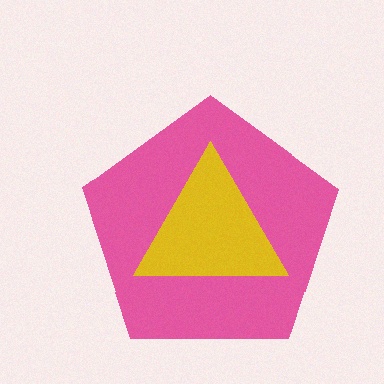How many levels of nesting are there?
2.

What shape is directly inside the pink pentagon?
The yellow triangle.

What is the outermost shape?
The pink pentagon.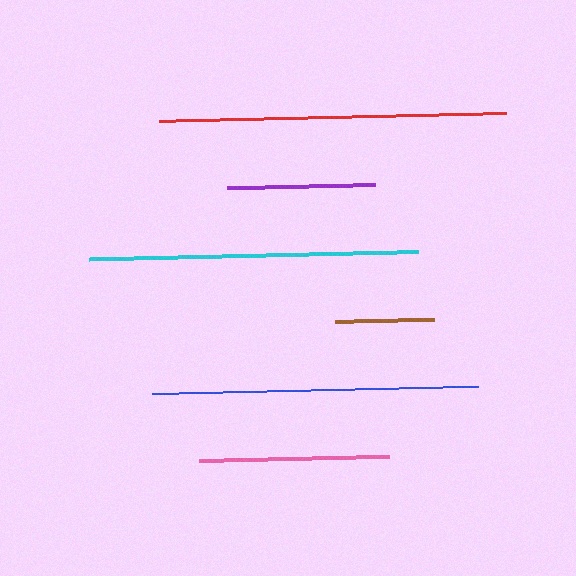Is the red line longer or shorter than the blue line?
The red line is longer than the blue line.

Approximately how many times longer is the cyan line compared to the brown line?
The cyan line is approximately 3.3 times the length of the brown line.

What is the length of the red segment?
The red segment is approximately 347 pixels long.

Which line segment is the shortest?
The brown line is the shortest at approximately 99 pixels.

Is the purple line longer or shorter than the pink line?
The pink line is longer than the purple line.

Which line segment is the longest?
The red line is the longest at approximately 347 pixels.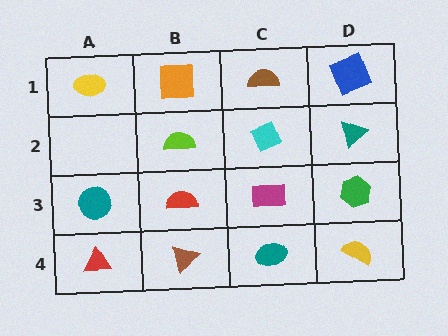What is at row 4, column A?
A red triangle.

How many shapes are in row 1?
4 shapes.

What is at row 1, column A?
A yellow ellipse.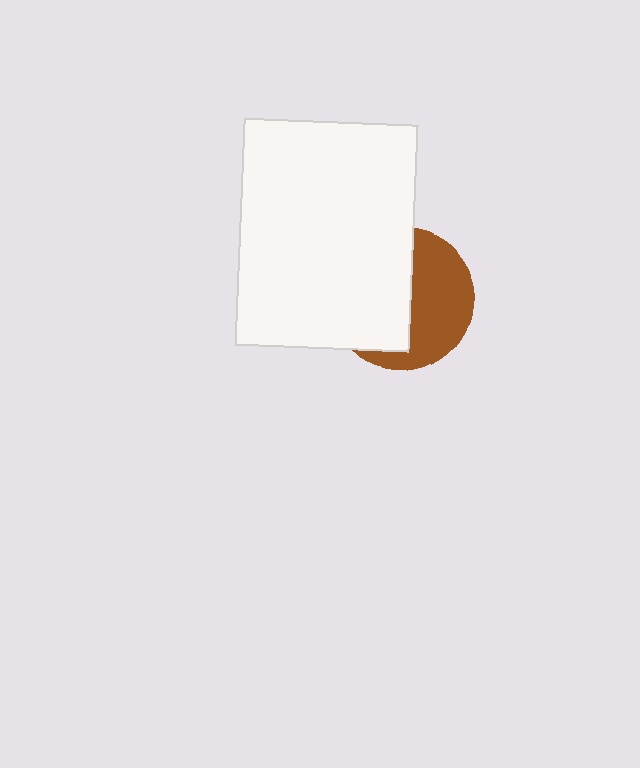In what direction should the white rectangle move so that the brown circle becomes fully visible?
The white rectangle should move left. That is the shortest direction to clear the overlap and leave the brown circle fully visible.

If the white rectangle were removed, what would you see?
You would see the complete brown circle.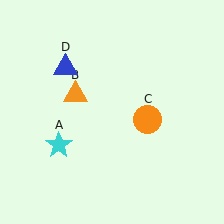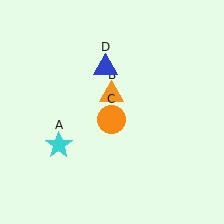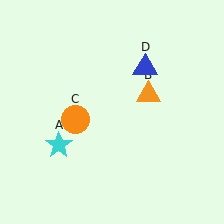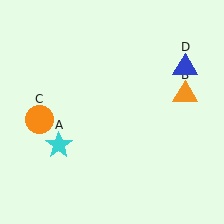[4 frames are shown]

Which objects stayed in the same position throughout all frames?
Cyan star (object A) remained stationary.